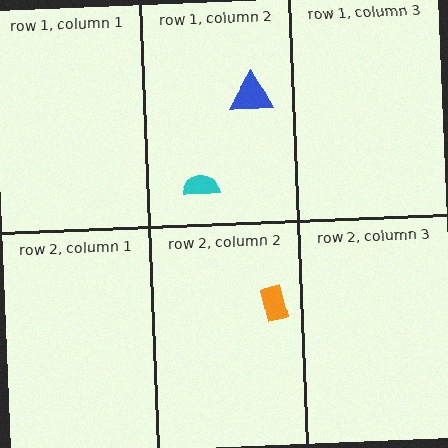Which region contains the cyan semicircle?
The row 1, column 2 region.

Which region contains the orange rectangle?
The row 2, column 2 region.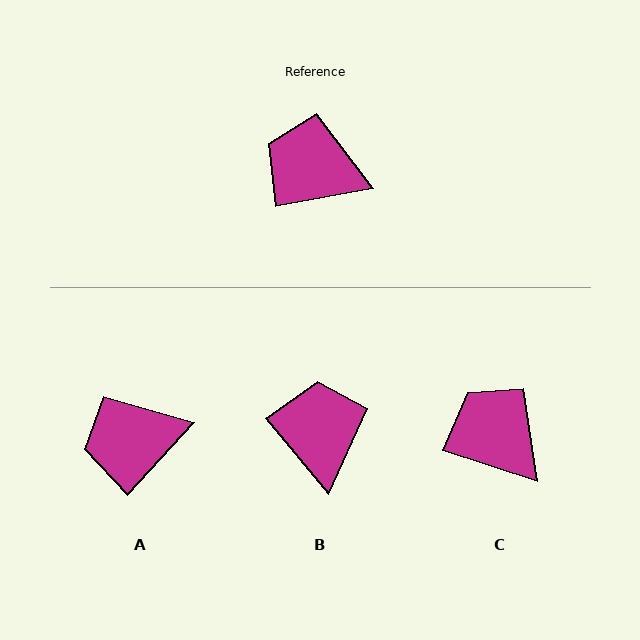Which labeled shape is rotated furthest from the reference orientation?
B, about 61 degrees away.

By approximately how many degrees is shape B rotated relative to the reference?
Approximately 61 degrees clockwise.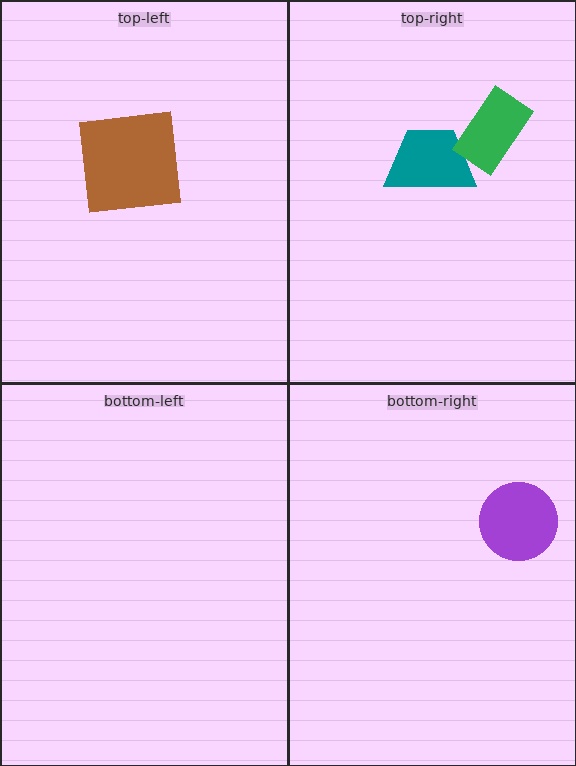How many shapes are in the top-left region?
1.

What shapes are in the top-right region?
The teal trapezoid, the green rectangle.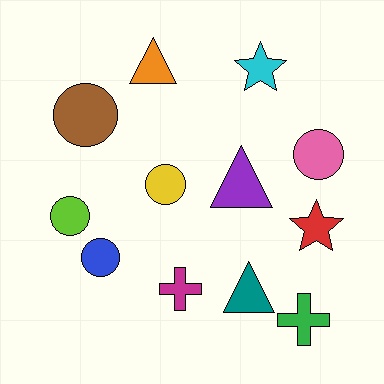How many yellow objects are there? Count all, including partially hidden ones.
There is 1 yellow object.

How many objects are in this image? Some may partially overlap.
There are 12 objects.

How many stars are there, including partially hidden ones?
There are 2 stars.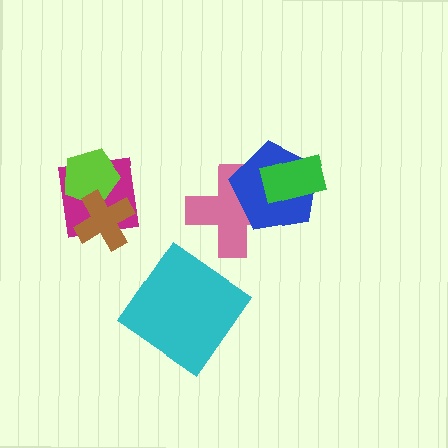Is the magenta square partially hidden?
Yes, it is partially covered by another shape.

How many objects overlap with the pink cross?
2 objects overlap with the pink cross.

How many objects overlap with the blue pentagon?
2 objects overlap with the blue pentagon.